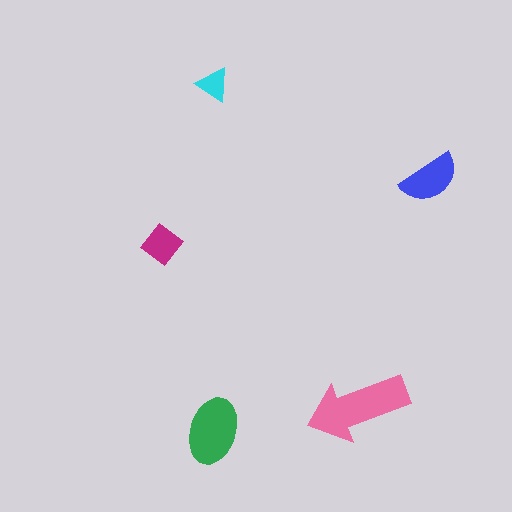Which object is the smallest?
The cyan triangle.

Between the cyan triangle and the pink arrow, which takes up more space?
The pink arrow.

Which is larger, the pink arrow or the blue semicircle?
The pink arrow.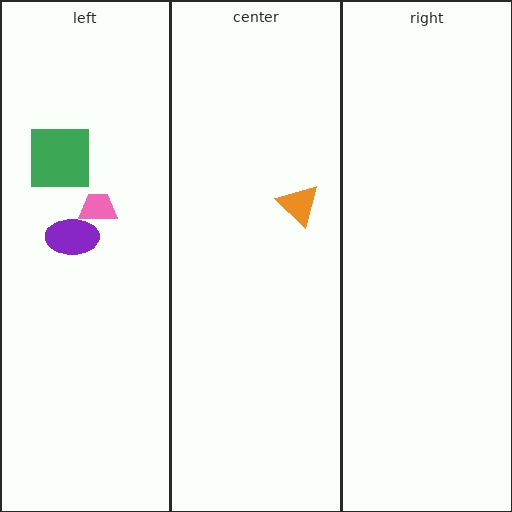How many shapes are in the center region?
1.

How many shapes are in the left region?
3.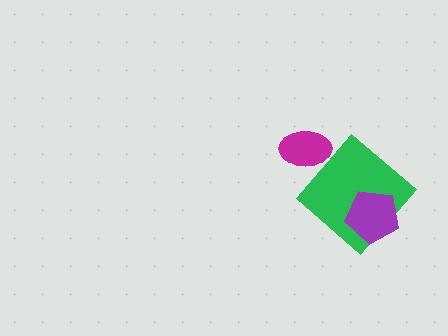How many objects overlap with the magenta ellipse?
0 objects overlap with the magenta ellipse.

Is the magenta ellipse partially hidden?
No, no other shape covers it.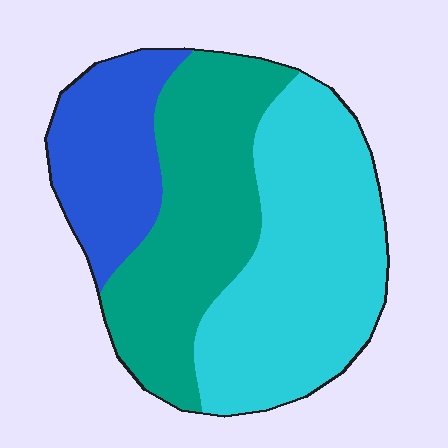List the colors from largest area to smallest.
From largest to smallest: cyan, teal, blue.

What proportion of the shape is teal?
Teal takes up between a quarter and a half of the shape.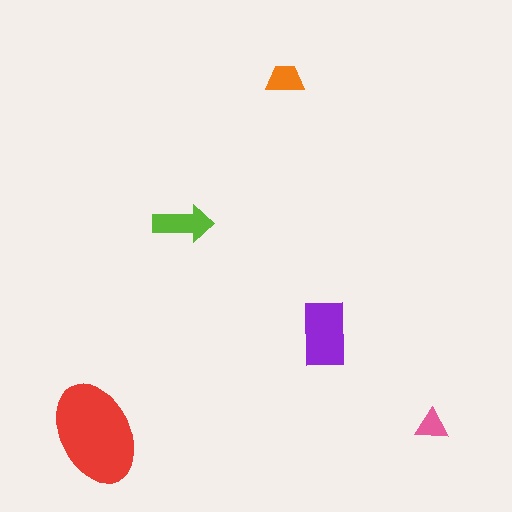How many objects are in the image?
There are 5 objects in the image.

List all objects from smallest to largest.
The pink triangle, the orange trapezoid, the lime arrow, the purple rectangle, the red ellipse.